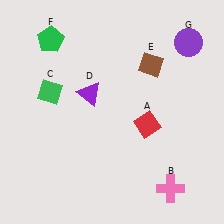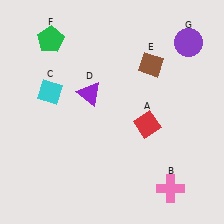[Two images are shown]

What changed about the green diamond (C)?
In Image 1, C is green. In Image 2, it changed to cyan.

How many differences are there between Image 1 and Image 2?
There is 1 difference between the two images.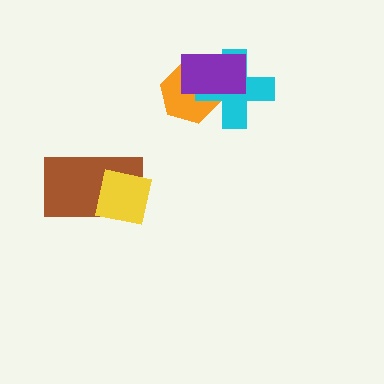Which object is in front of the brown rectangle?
The yellow square is in front of the brown rectangle.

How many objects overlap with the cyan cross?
2 objects overlap with the cyan cross.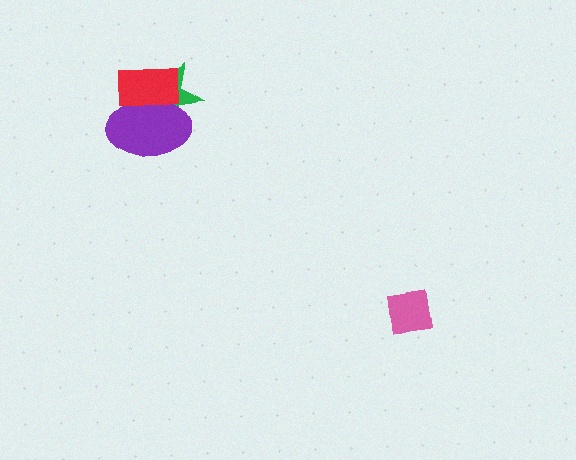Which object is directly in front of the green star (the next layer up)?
The purple ellipse is directly in front of the green star.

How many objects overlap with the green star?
2 objects overlap with the green star.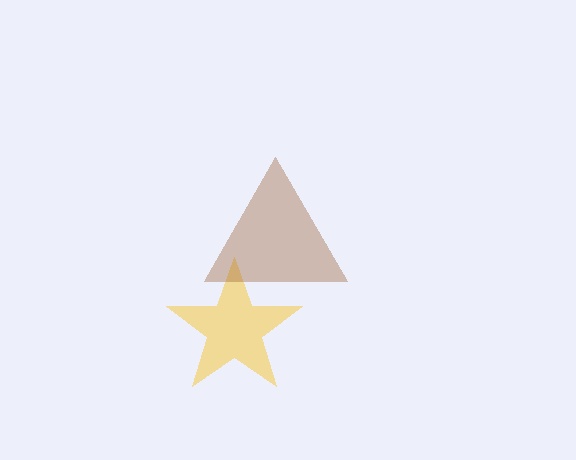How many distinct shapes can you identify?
There are 2 distinct shapes: a yellow star, a brown triangle.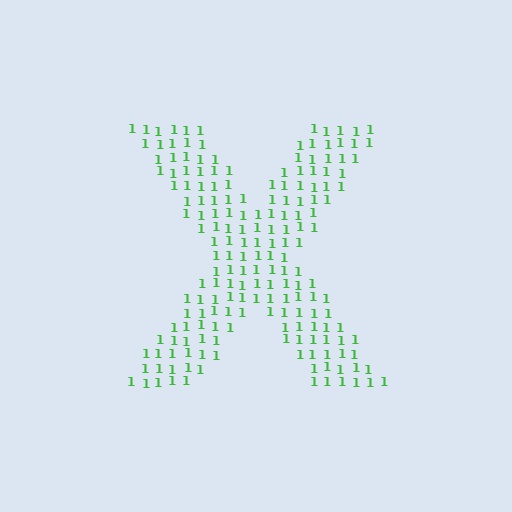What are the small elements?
The small elements are digit 1's.